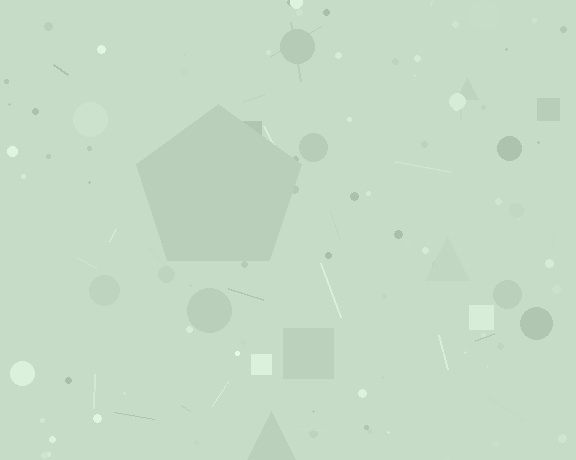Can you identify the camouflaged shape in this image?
The camouflaged shape is a pentagon.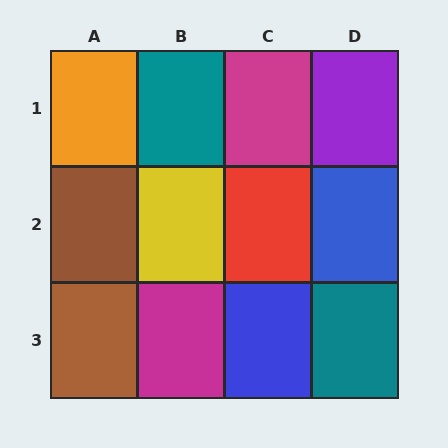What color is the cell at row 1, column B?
Teal.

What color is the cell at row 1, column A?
Orange.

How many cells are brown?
2 cells are brown.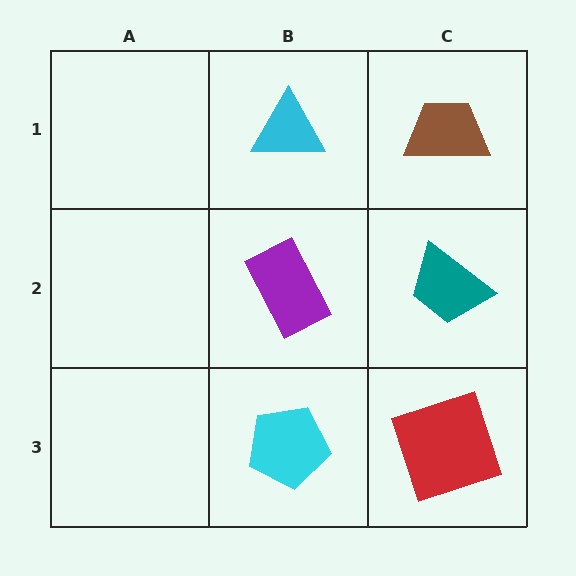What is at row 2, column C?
A teal trapezoid.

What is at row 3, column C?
A red square.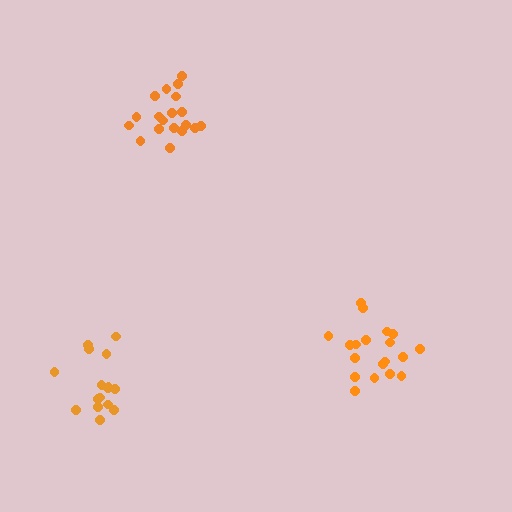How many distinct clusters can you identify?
There are 3 distinct clusters.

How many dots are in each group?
Group 1: 16 dots, Group 2: 19 dots, Group 3: 19 dots (54 total).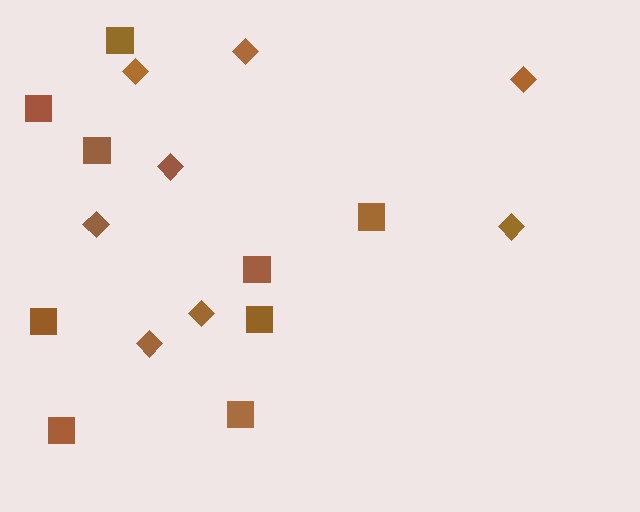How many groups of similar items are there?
There are 2 groups: one group of diamonds (8) and one group of squares (9).